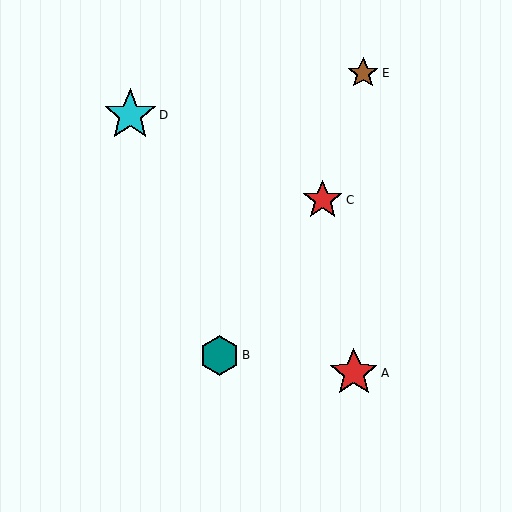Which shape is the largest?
The cyan star (labeled D) is the largest.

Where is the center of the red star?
The center of the red star is at (323, 200).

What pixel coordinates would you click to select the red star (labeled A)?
Click at (354, 373) to select the red star A.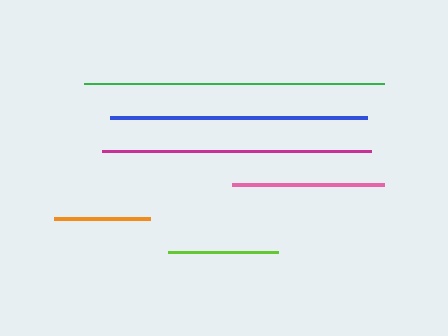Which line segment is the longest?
The green line is the longest at approximately 300 pixels.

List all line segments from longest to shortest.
From longest to shortest: green, magenta, blue, pink, lime, orange.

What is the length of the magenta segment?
The magenta segment is approximately 269 pixels long.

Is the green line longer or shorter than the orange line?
The green line is longer than the orange line.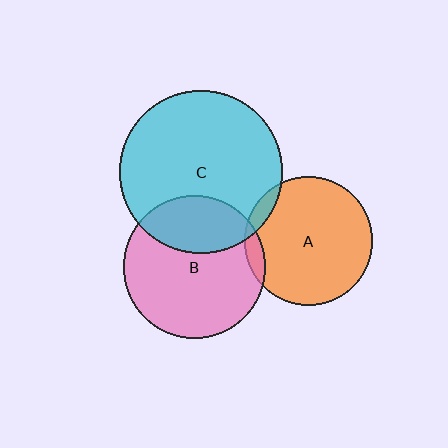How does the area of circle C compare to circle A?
Approximately 1.6 times.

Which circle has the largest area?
Circle C (cyan).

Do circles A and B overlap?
Yes.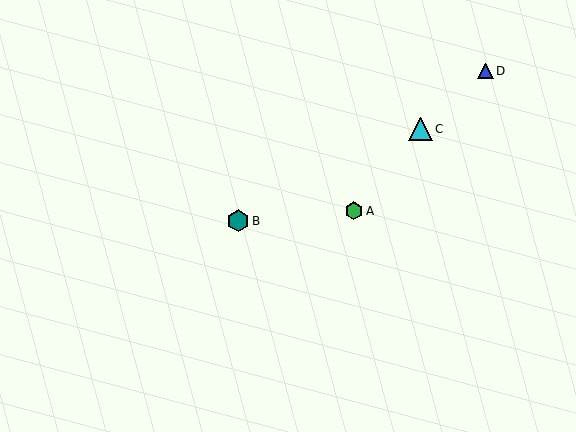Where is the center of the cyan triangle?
The center of the cyan triangle is at (420, 129).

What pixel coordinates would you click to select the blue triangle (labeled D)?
Click at (486, 71) to select the blue triangle D.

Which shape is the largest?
The cyan triangle (labeled C) is the largest.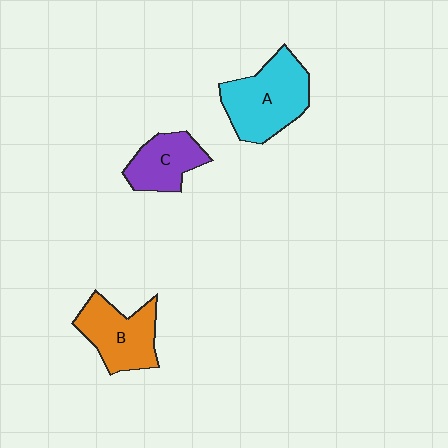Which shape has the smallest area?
Shape C (purple).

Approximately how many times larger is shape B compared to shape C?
Approximately 1.3 times.